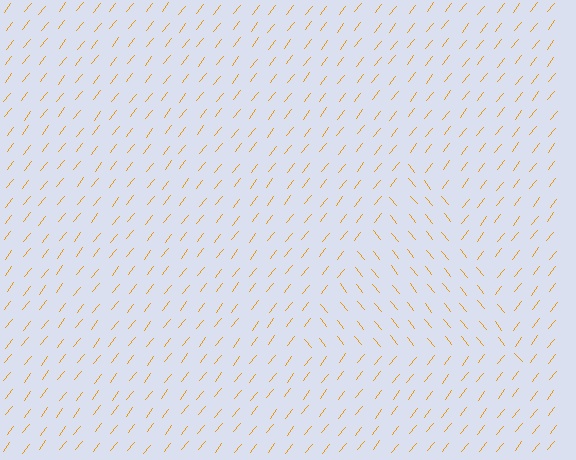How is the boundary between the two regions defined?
The boundary is defined purely by a change in line orientation (approximately 77 degrees difference). All lines are the same color and thickness.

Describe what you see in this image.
The image is filled with small orange line segments. A triangle region in the image has lines oriented differently from the surrounding lines, creating a visible texture boundary.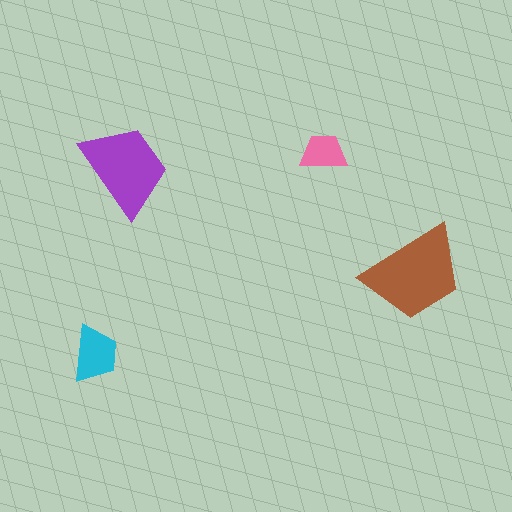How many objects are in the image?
There are 4 objects in the image.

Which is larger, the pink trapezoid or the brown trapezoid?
The brown one.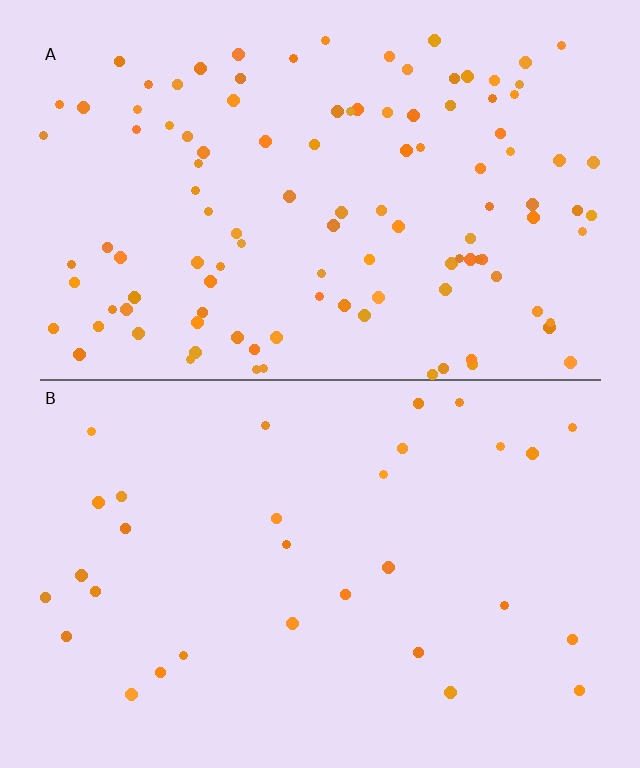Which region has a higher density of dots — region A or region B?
A (the top).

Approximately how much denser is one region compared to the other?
Approximately 3.7× — region A over region B.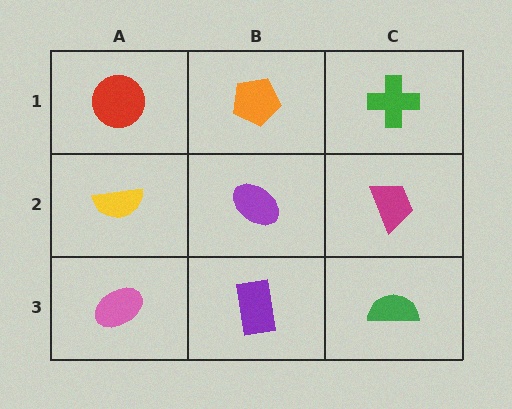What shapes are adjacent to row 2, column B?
An orange pentagon (row 1, column B), a purple rectangle (row 3, column B), a yellow semicircle (row 2, column A), a magenta trapezoid (row 2, column C).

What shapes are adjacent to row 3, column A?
A yellow semicircle (row 2, column A), a purple rectangle (row 3, column B).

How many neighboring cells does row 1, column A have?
2.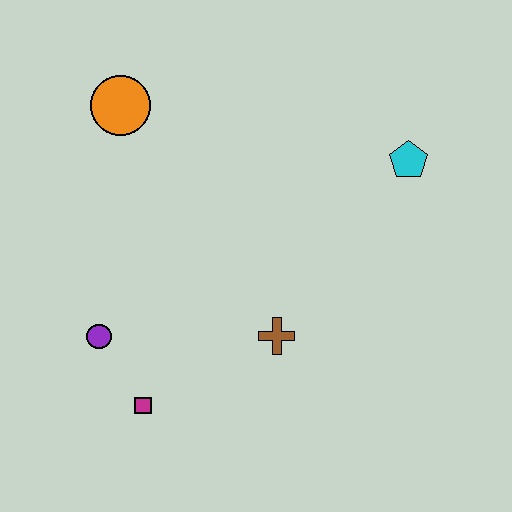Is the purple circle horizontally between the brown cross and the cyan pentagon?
No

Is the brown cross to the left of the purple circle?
No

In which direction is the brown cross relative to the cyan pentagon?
The brown cross is below the cyan pentagon.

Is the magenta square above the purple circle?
No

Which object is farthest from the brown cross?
The orange circle is farthest from the brown cross.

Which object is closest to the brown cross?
The magenta square is closest to the brown cross.